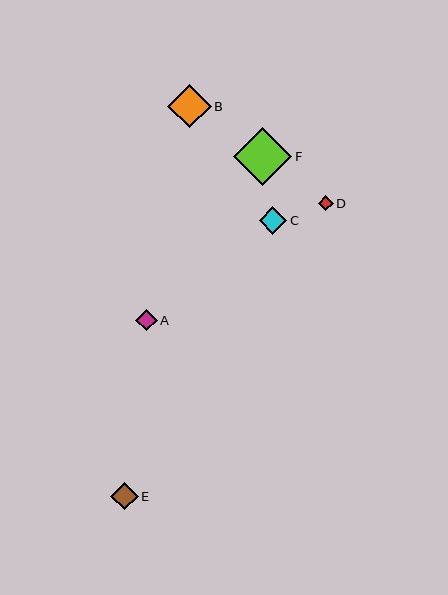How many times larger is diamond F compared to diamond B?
Diamond F is approximately 1.3 times the size of diamond B.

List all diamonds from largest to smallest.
From largest to smallest: F, B, E, C, A, D.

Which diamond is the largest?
Diamond F is the largest with a size of approximately 58 pixels.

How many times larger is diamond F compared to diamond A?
Diamond F is approximately 2.7 times the size of diamond A.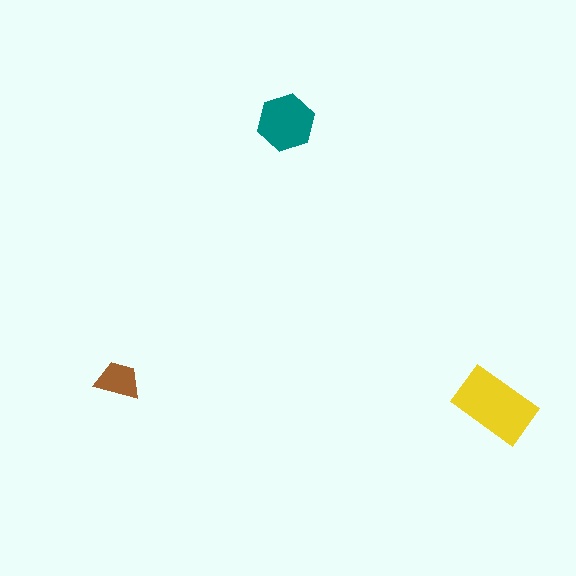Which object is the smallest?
The brown trapezoid.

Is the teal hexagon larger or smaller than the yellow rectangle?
Smaller.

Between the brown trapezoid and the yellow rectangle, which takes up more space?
The yellow rectangle.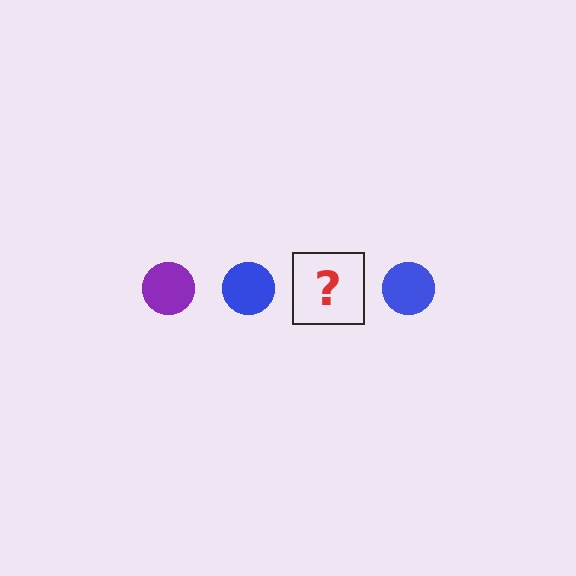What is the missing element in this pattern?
The missing element is a purple circle.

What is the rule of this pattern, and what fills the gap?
The rule is that the pattern cycles through purple, blue circles. The gap should be filled with a purple circle.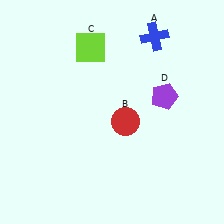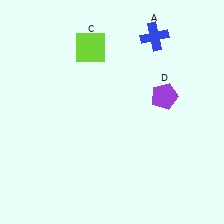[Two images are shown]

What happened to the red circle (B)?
The red circle (B) was removed in Image 2. It was in the bottom-right area of Image 1.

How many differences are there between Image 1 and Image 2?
There is 1 difference between the two images.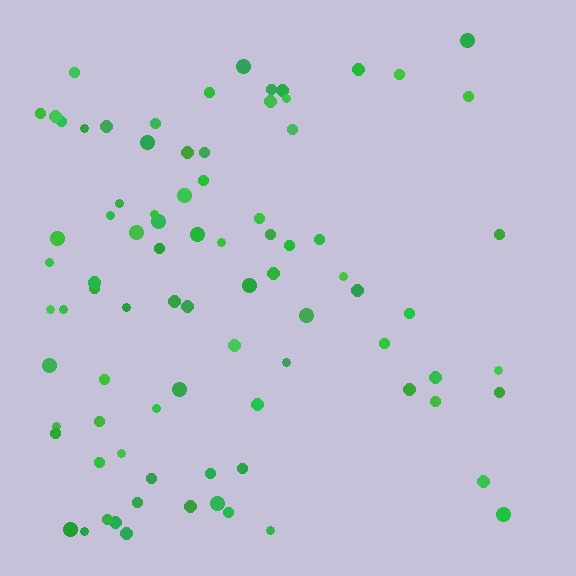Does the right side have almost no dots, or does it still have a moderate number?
Still a moderate number, just noticeably fewer than the left.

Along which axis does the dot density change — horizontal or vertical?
Horizontal.